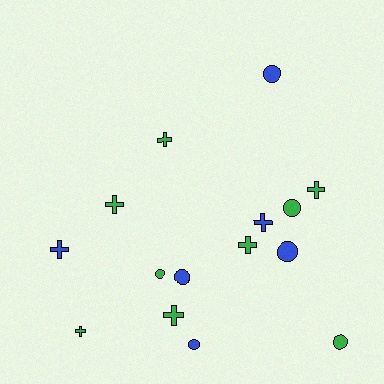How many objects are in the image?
There are 15 objects.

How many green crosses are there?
There are 6 green crosses.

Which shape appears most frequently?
Cross, with 8 objects.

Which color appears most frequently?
Green, with 9 objects.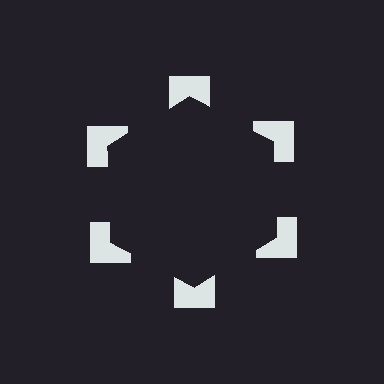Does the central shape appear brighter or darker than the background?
It typically appears slightly darker than the background, even though no actual brightness change is drawn.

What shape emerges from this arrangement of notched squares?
An illusory hexagon — its edges are inferred from the aligned wedge cuts in the notched squares, not physically drawn.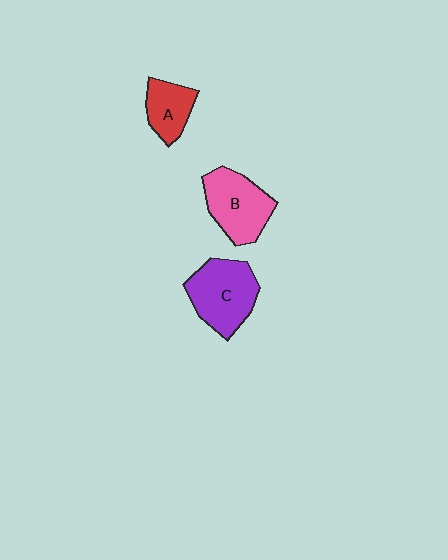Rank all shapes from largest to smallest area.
From largest to smallest: C (purple), B (pink), A (red).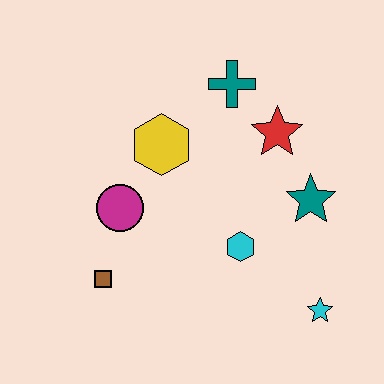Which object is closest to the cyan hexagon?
The teal star is closest to the cyan hexagon.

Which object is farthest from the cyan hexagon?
The teal cross is farthest from the cyan hexagon.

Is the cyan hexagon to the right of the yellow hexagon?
Yes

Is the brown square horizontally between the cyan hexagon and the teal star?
No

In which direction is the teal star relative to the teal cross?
The teal star is below the teal cross.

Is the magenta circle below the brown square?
No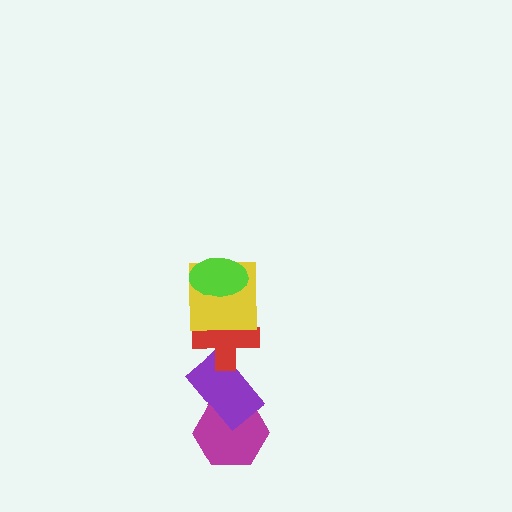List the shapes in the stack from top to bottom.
From top to bottom: the lime ellipse, the yellow square, the red cross, the purple rectangle, the magenta hexagon.